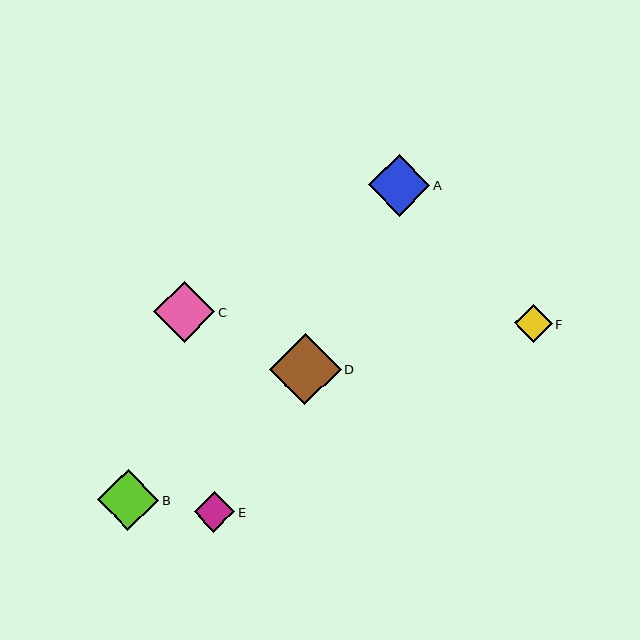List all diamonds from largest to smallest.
From largest to smallest: D, A, B, C, E, F.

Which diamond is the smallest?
Diamond F is the smallest with a size of approximately 38 pixels.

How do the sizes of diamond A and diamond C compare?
Diamond A and diamond C are approximately the same size.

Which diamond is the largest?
Diamond D is the largest with a size of approximately 71 pixels.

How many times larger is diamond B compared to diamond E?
Diamond B is approximately 1.5 times the size of diamond E.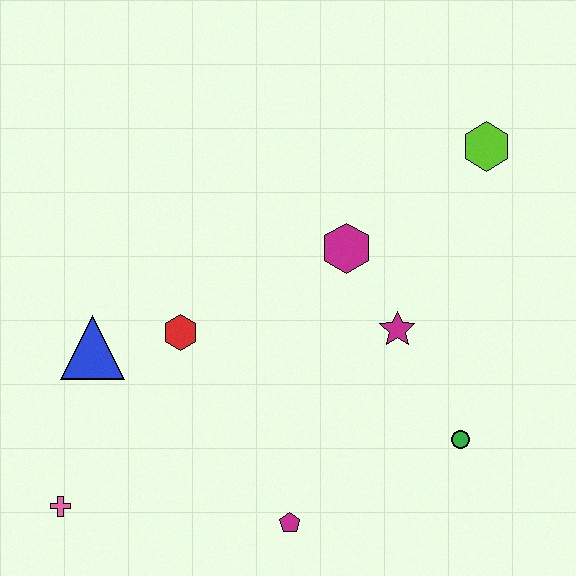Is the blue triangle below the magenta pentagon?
No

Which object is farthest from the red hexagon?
The lime hexagon is farthest from the red hexagon.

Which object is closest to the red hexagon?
The blue triangle is closest to the red hexagon.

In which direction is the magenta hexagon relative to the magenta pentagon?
The magenta hexagon is above the magenta pentagon.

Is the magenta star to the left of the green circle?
Yes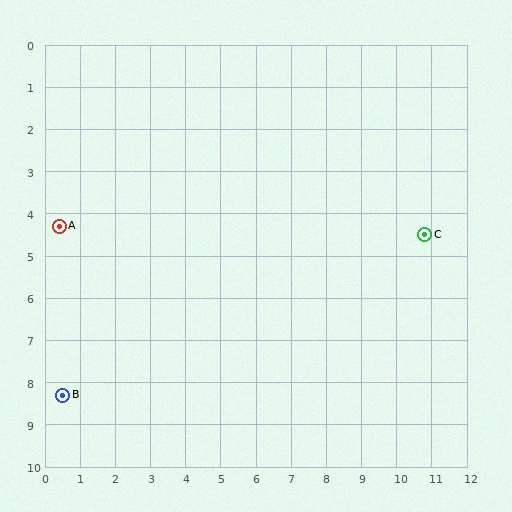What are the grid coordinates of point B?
Point B is at approximately (0.5, 8.3).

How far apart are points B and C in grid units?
Points B and C are about 11.0 grid units apart.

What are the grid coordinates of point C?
Point C is at approximately (10.8, 4.5).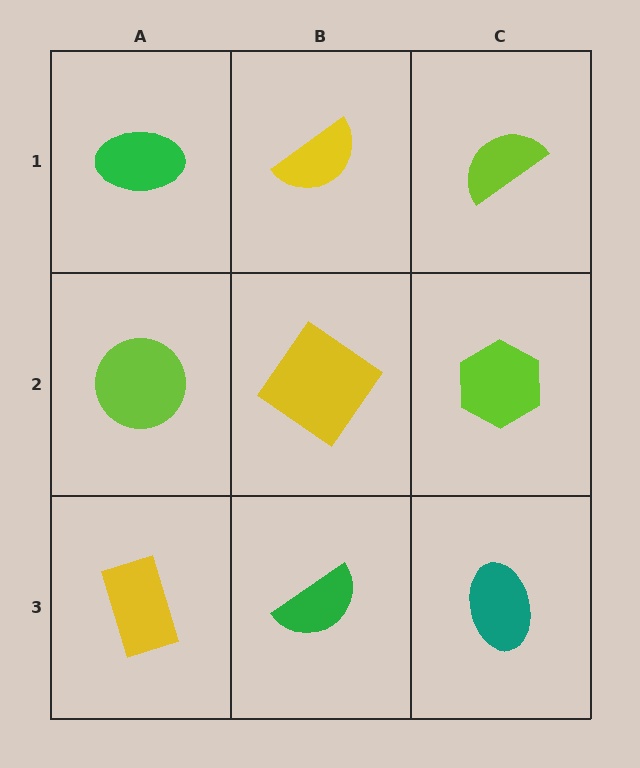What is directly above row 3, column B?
A yellow diamond.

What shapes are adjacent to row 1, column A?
A lime circle (row 2, column A), a yellow semicircle (row 1, column B).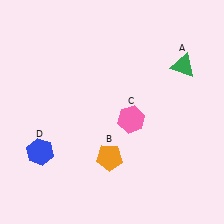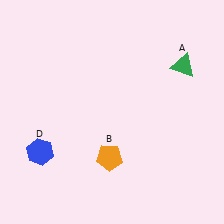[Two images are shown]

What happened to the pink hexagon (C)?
The pink hexagon (C) was removed in Image 2. It was in the bottom-right area of Image 1.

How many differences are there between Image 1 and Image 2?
There is 1 difference between the two images.